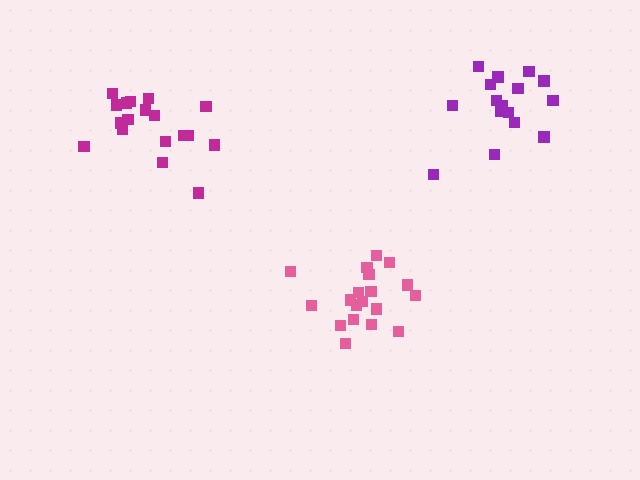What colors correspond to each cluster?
The clusters are colored: magenta, pink, purple.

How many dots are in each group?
Group 1: 18 dots, Group 2: 19 dots, Group 3: 16 dots (53 total).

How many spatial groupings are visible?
There are 3 spatial groupings.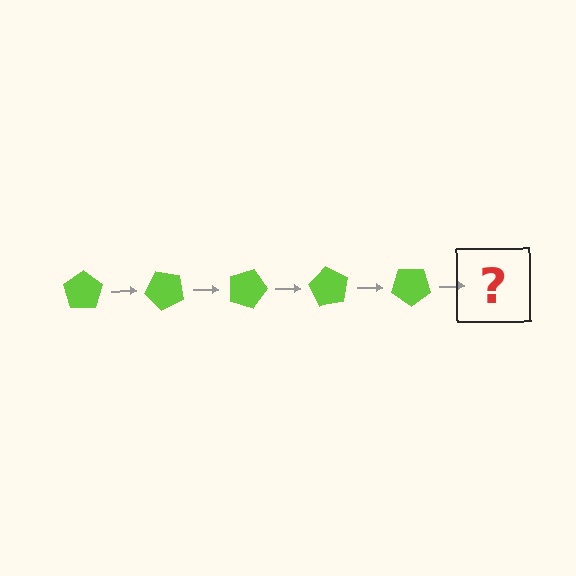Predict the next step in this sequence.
The next step is a lime pentagon rotated 225 degrees.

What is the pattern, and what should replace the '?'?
The pattern is that the pentagon rotates 45 degrees each step. The '?' should be a lime pentagon rotated 225 degrees.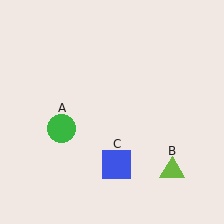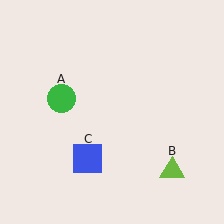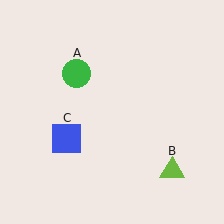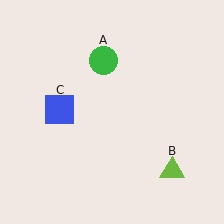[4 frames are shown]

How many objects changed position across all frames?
2 objects changed position: green circle (object A), blue square (object C).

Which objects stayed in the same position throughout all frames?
Lime triangle (object B) remained stationary.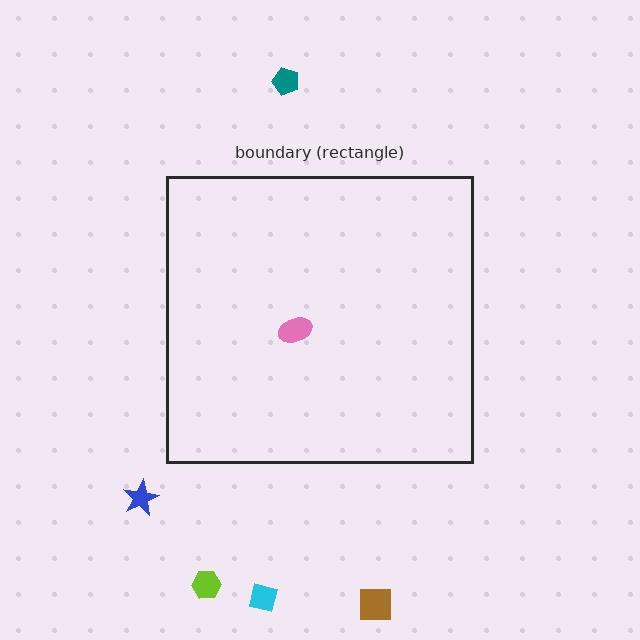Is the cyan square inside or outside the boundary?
Outside.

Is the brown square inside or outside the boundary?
Outside.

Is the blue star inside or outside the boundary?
Outside.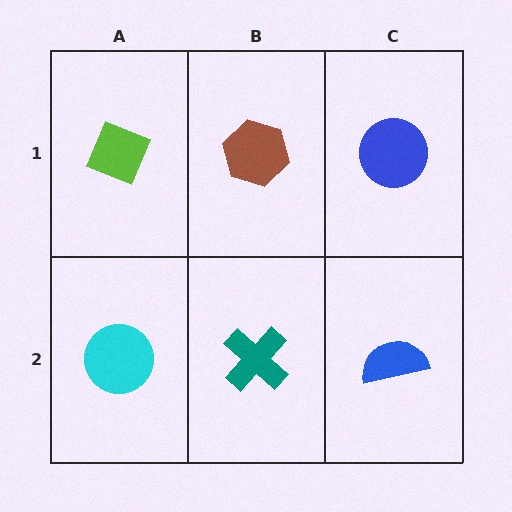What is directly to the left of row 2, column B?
A cyan circle.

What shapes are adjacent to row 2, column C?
A blue circle (row 1, column C), a teal cross (row 2, column B).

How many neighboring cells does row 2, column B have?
3.